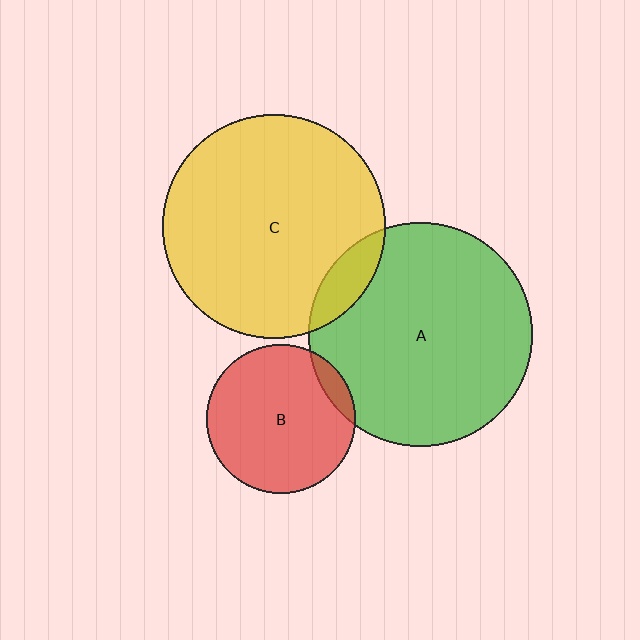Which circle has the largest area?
Circle A (green).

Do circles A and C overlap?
Yes.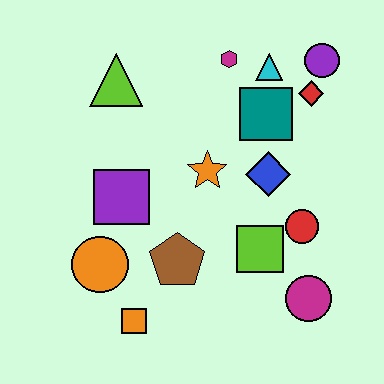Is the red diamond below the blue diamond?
No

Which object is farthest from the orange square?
The purple circle is farthest from the orange square.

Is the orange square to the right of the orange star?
No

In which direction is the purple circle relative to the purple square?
The purple circle is to the right of the purple square.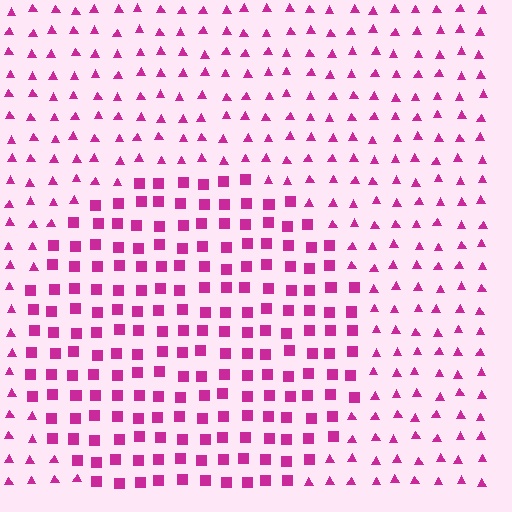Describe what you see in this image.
The image is filled with small magenta elements arranged in a uniform grid. A circle-shaped region contains squares, while the surrounding area contains triangles. The boundary is defined purely by the change in element shape.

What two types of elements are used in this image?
The image uses squares inside the circle region and triangles outside it.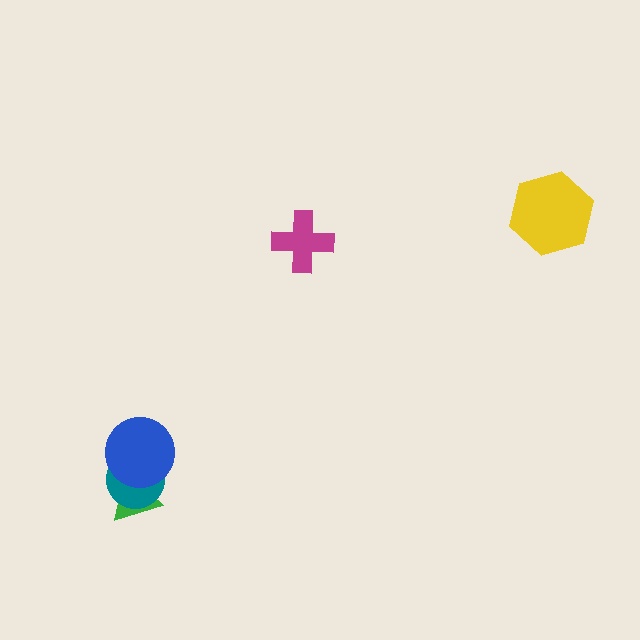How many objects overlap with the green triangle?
2 objects overlap with the green triangle.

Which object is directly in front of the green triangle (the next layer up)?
The teal circle is directly in front of the green triangle.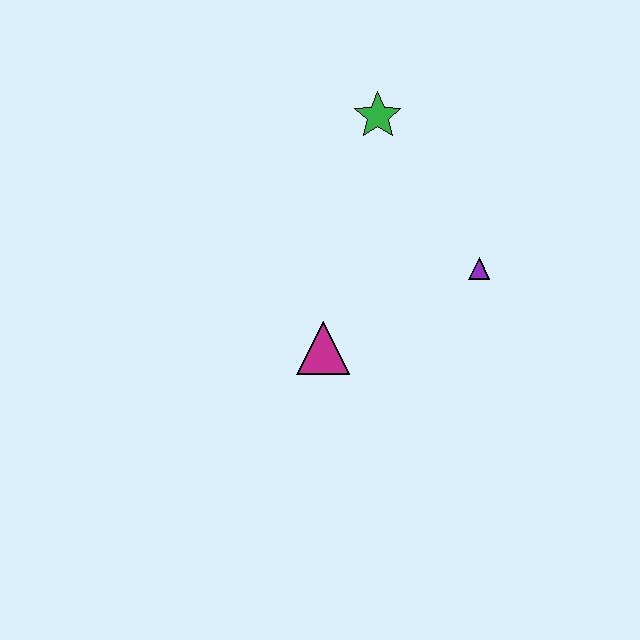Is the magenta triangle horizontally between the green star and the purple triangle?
No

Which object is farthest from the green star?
The magenta triangle is farthest from the green star.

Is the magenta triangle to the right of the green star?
No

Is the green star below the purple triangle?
No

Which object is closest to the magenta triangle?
The purple triangle is closest to the magenta triangle.